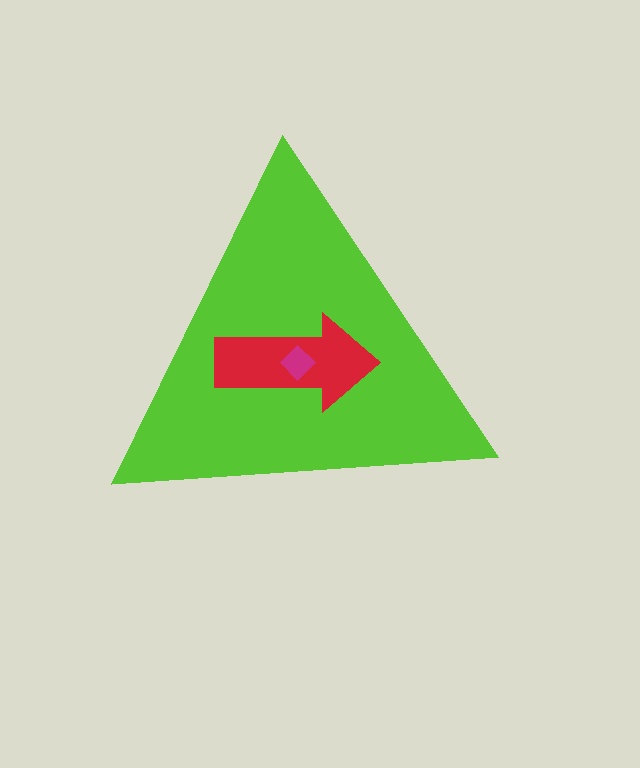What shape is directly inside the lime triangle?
The red arrow.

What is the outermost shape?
The lime triangle.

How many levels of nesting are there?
3.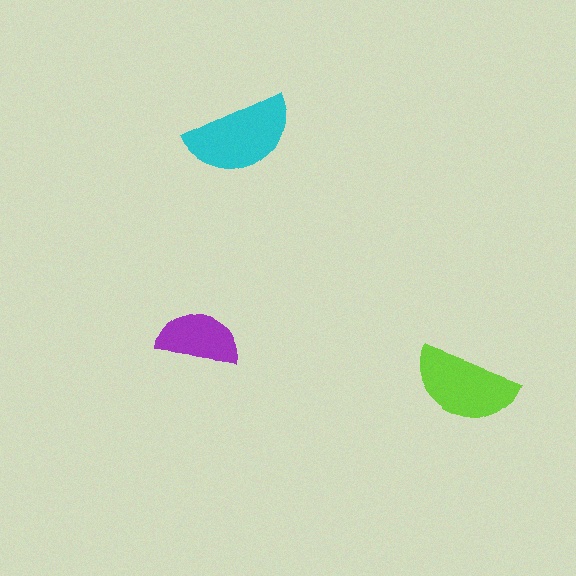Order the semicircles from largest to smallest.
the cyan one, the lime one, the purple one.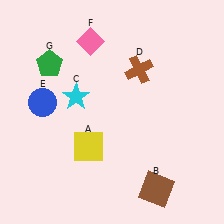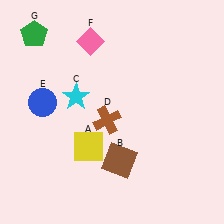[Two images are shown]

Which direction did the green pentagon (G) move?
The green pentagon (G) moved up.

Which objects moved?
The objects that moved are: the brown square (B), the brown cross (D), the green pentagon (G).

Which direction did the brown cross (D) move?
The brown cross (D) moved down.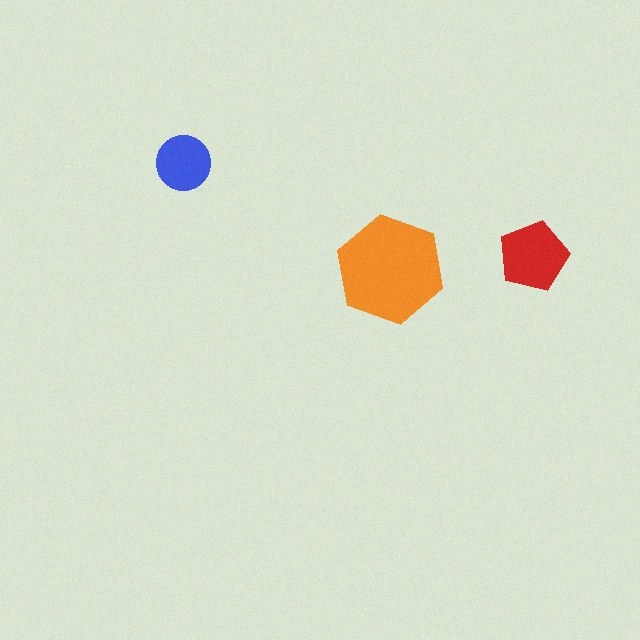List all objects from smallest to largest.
The blue circle, the red pentagon, the orange hexagon.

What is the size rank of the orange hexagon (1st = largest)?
1st.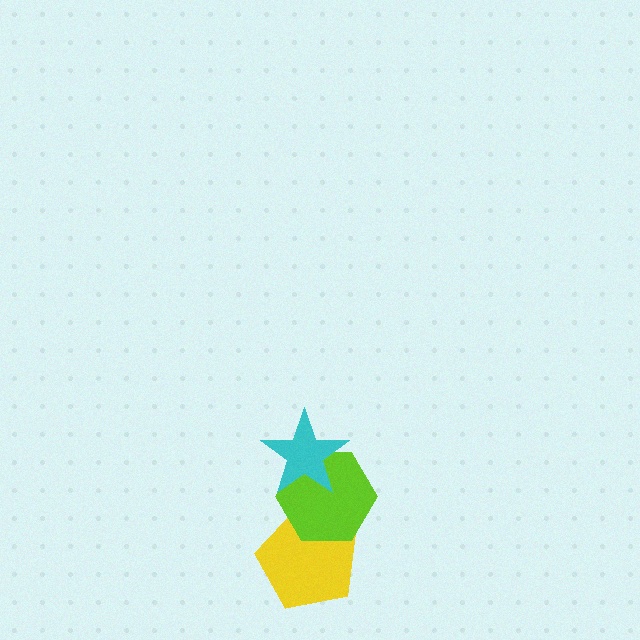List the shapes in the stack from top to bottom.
From top to bottom: the cyan star, the lime hexagon, the yellow pentagon.